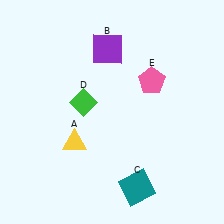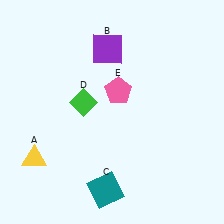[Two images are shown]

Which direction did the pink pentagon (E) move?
The pink pentagon (E) moved left.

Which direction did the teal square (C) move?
The teal square (C) moved left.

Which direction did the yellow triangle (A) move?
The yellow triangle (A) moved left.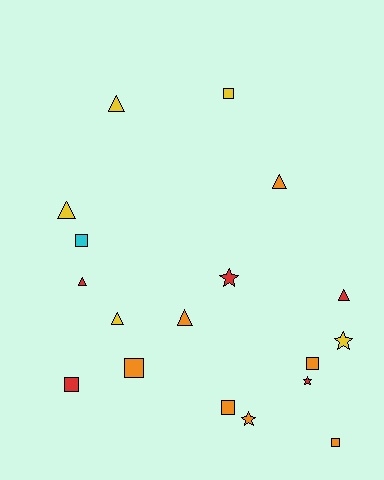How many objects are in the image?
There are 18 objects.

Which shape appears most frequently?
Triangle, with 7 objects.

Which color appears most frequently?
Orange, with 7 objects.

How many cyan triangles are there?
There are no cyan triangles.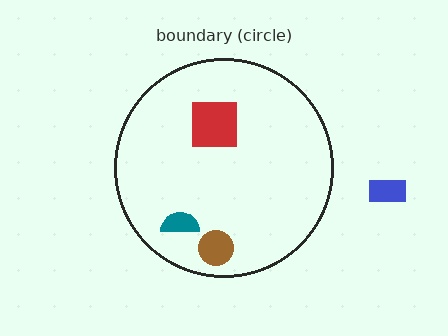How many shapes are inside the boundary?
3 inside, 1 outside.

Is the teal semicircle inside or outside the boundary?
Inside.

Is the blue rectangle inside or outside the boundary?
Outside.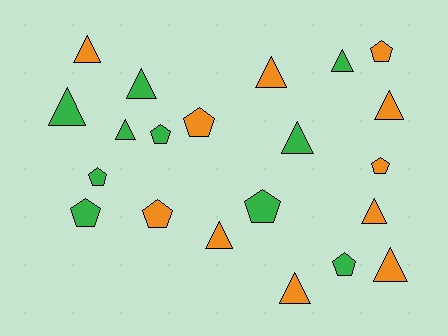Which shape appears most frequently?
Triangle, with 12 objects.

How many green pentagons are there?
There are 5 green pentagons.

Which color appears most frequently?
Orange, with 11 objects.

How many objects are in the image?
There are 21 objects.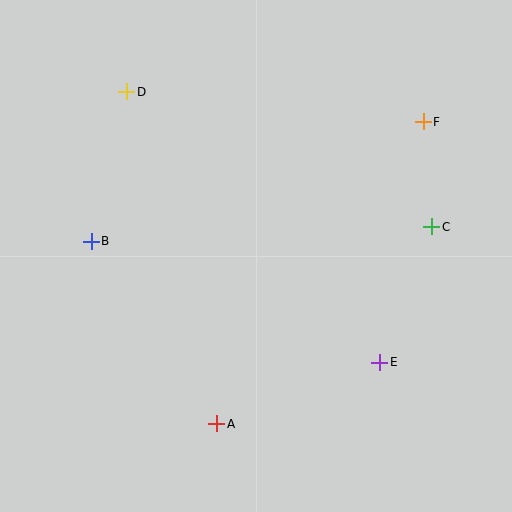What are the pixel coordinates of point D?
Point D is at (127, 92).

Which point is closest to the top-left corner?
Point D is closest to the top-left corner.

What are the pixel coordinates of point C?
Point C is at (432, 227).